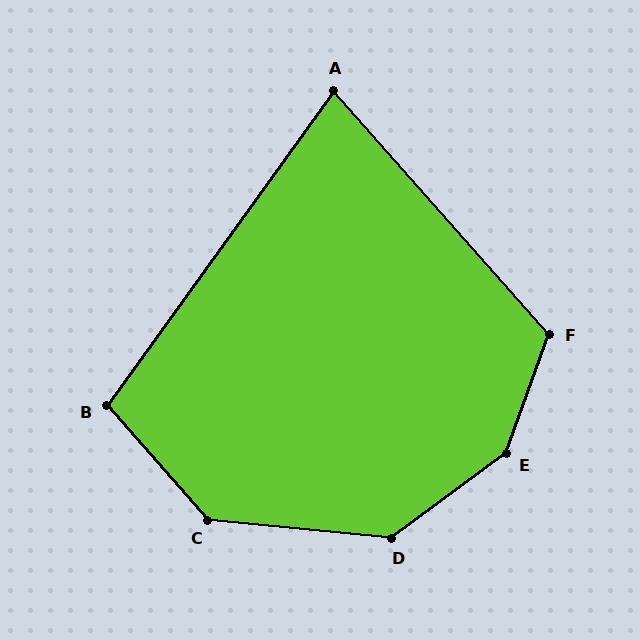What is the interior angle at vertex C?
Approximately 137 degrees (obtuse).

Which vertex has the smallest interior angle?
A, at approximately 77 degrees.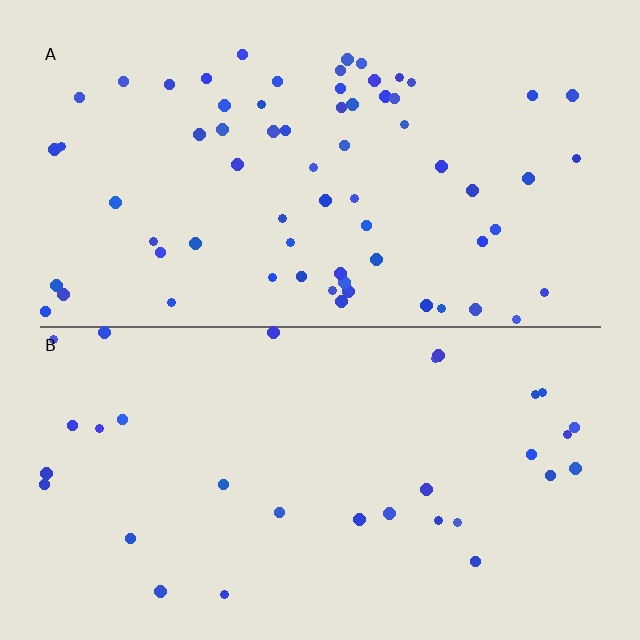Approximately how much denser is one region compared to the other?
Approximately 2.1× — region A over region B.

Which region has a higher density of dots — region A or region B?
A (the top).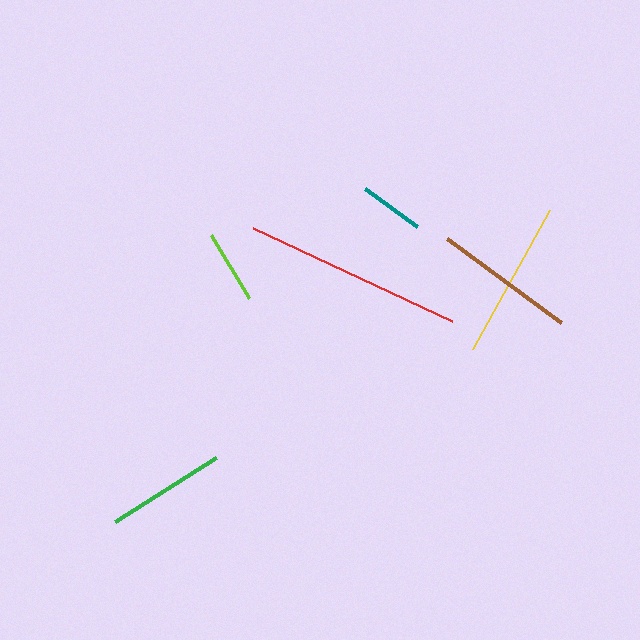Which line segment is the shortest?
The teal line is the shortest at approximately 64 pixels.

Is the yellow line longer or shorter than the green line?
The yellow line is longer than the green line.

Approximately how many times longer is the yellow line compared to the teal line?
The yellow line is approximately 2.5 times the length of the teal line.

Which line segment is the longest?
The red line is the longest at approximately 218 pixels.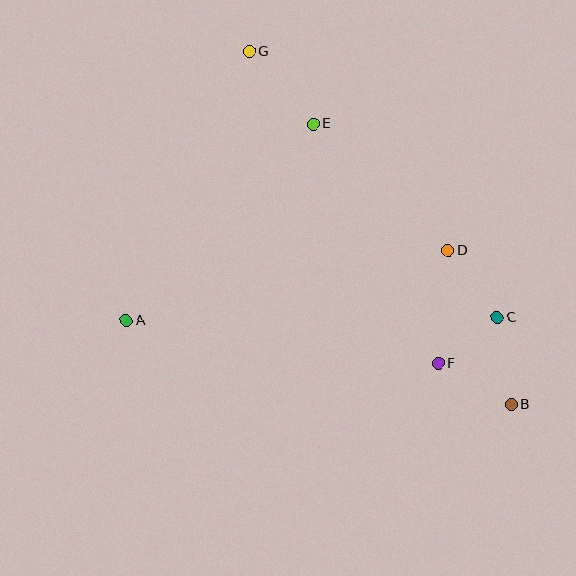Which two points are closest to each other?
Points C and F are closest to each other.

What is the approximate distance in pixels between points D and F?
The distance between D and F is approximately 113 pixels.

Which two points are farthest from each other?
Points B and G are farthest from each other.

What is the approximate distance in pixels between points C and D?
The distance between C and D is approximately 82 pixels.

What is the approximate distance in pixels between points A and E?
The distance between A and E is approximately 272 pixels.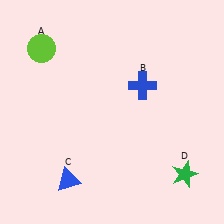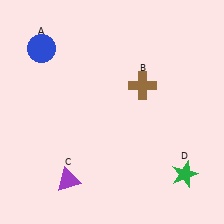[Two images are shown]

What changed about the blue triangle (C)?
In Image 1, C is blue. In Image 2, it changed to purple.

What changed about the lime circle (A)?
In Image 1, A is lime. In Image 2, it changed to blue.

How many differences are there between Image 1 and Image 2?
There are 3 differences between the two images.